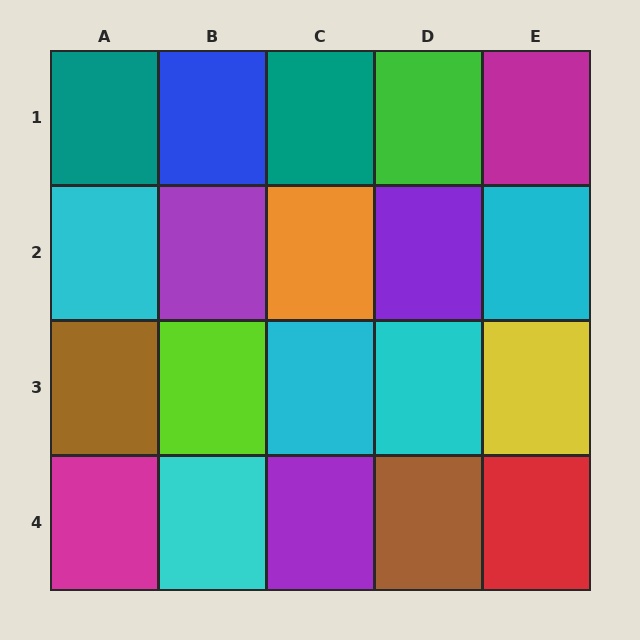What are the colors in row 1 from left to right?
Teal, blue, teal, green, magenta.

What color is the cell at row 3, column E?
Yellow.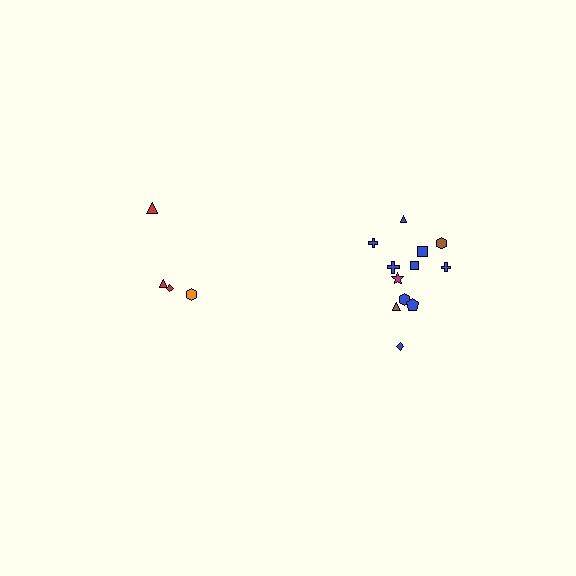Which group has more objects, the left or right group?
The right group.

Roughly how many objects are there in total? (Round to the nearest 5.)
Roughly 15 objects in total.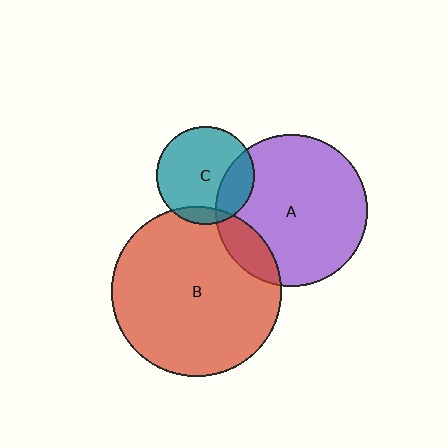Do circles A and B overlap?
Yes.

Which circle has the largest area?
Circle B (red).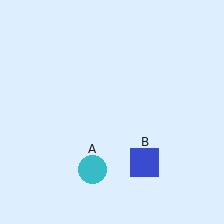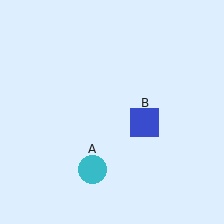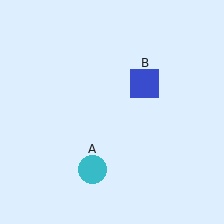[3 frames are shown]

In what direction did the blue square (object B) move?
The blue square (object B) moved up.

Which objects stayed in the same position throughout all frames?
Cyan circle (object A) remained stationary.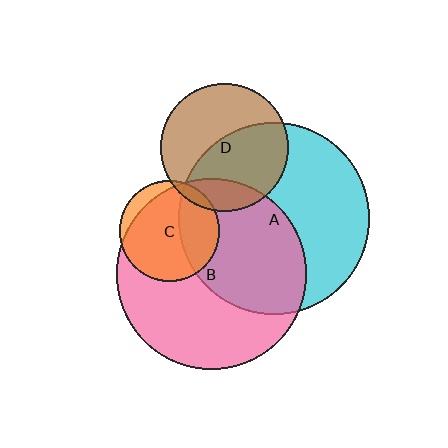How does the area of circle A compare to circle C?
Approximately 3.6 times.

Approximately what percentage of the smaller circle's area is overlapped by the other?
Approximately 50%.